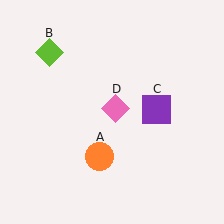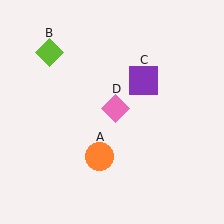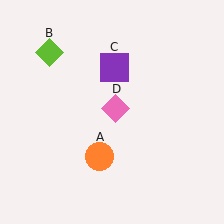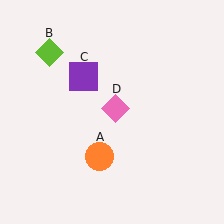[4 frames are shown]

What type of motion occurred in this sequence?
The purple square (object C) rotated counterclockwise around the center of the scene.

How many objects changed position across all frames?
1 object changed position: purple square (object C).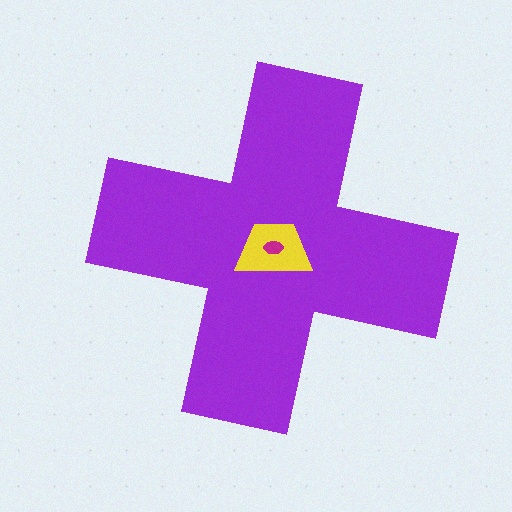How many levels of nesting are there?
3.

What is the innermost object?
The magenta ellipse.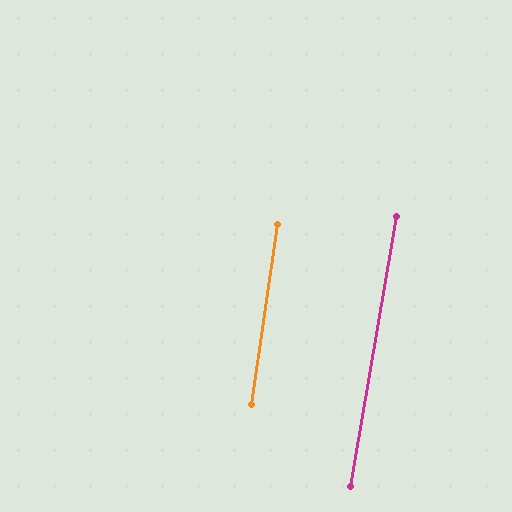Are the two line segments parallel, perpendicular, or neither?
Parallel — their directions differ by only 1.4°.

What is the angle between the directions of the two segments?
Approximately 1 degree.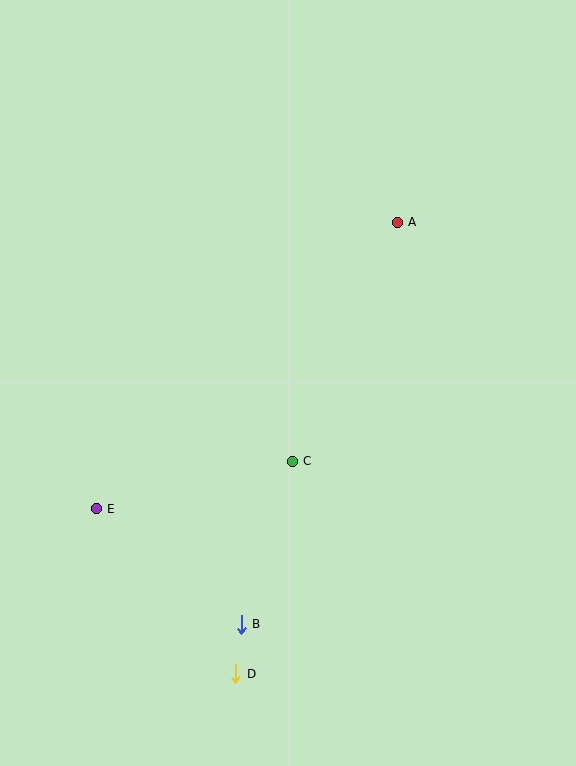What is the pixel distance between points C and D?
The distance between C and D is 220 pixels.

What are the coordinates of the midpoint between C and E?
The midpoint between C and E is at (194, 485).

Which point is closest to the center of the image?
Point C at (292, 461) is closest to the center.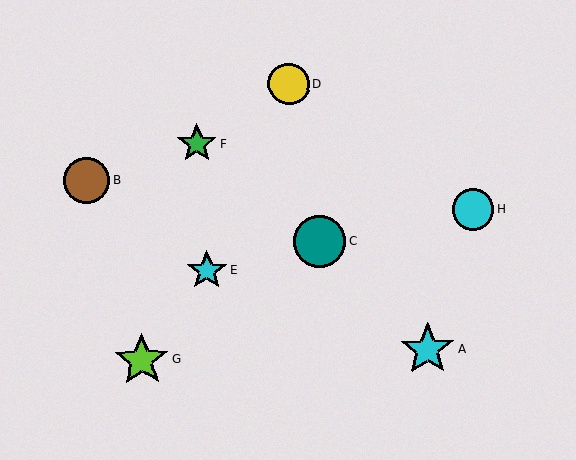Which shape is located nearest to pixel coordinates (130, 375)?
The lime star (labeled G) at (142, 360) is nearest to that location.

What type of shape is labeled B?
Shape B is a brown circle.